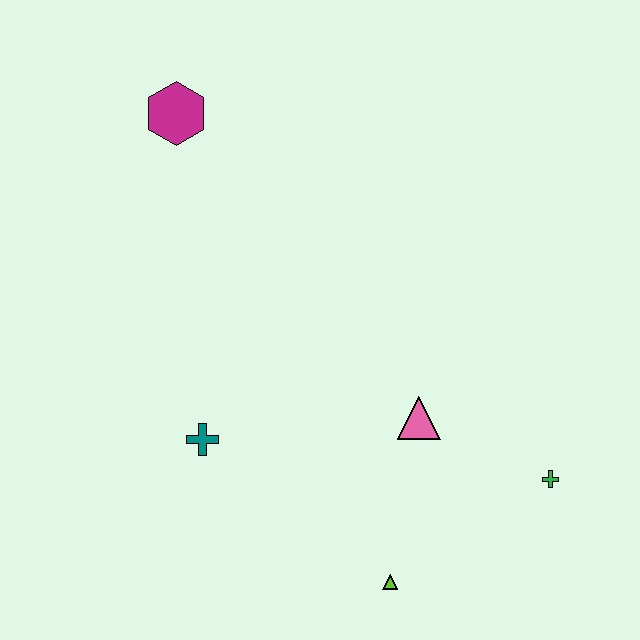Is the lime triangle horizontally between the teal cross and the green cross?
Yes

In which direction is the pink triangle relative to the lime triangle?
The pink triangle is above the lime triangle.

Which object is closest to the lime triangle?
The pink triangle is closest to the lime triangle.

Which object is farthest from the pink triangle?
The magenta hexagon is farthest from the pink triangle.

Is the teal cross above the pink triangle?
No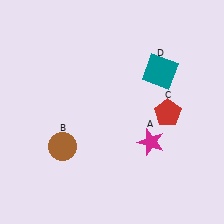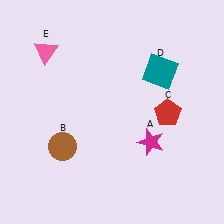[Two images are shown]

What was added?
A pink triangle (E) was added in Image 2.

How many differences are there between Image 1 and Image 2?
There is 1 difference between the two images.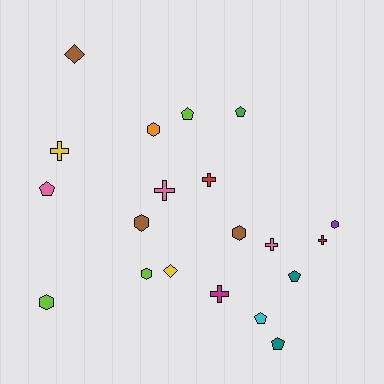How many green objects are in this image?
There is 1 green object.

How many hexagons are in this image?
There are 6 hexagons.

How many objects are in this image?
There are 20 objects.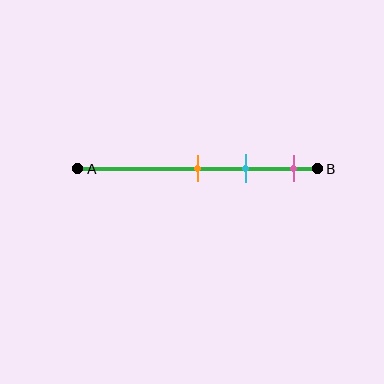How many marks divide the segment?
There are 3 marks dividing the segment.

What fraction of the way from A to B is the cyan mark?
The cyan mark is approximately 70% (0.7) of the way from A to B.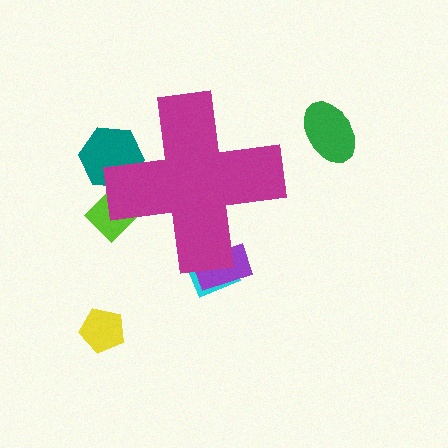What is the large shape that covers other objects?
A magenta cross.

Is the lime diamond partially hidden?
Yes, the lime diamond is partially hidden behind the magenta cross.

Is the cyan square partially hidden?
Yes, the cyan square is partially hidden behind the magenta cross.